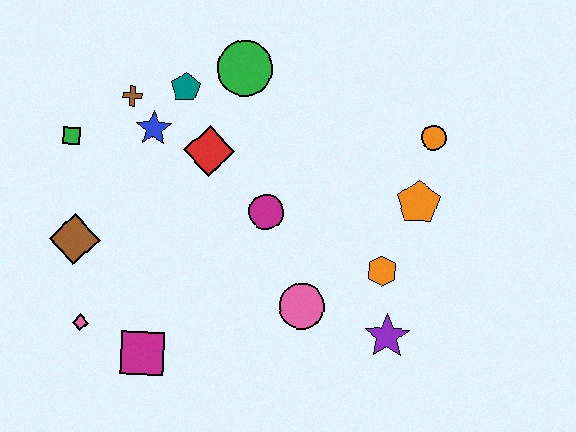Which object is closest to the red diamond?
The blue star is closest to the red diamond.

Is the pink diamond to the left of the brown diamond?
No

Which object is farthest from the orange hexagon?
The green square is farthest from the orange hexagon.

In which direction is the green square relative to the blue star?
The green square is to the left of the blue star.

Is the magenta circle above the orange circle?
No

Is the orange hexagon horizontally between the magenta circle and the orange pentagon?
Yes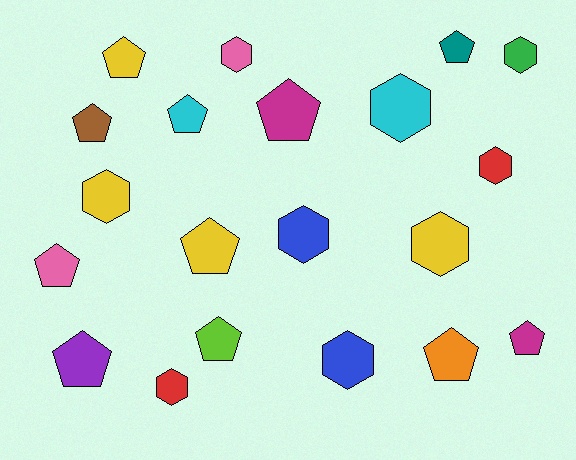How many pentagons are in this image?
There are 11 pentagons.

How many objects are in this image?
There are 20 objects.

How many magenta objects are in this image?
There are 2 magenta objects.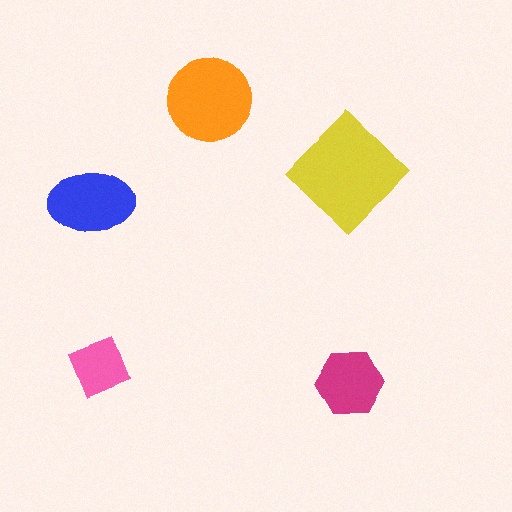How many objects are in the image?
There are 5 objects in the image.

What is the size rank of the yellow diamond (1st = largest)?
1st.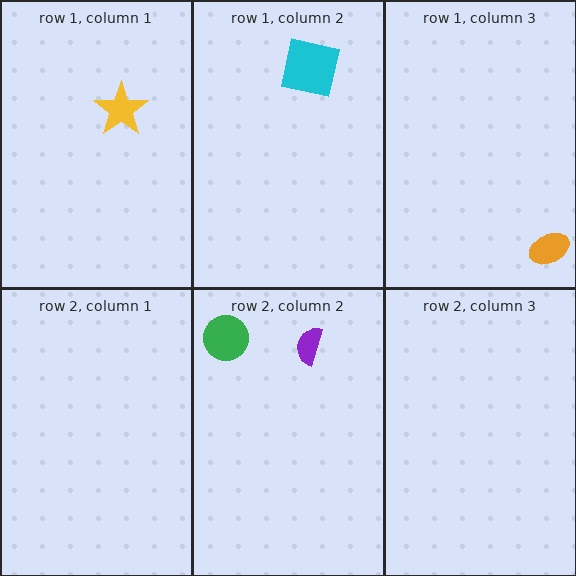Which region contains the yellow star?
The row 1, column 1 region.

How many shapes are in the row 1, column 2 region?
1.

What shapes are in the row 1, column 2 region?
The cyan square.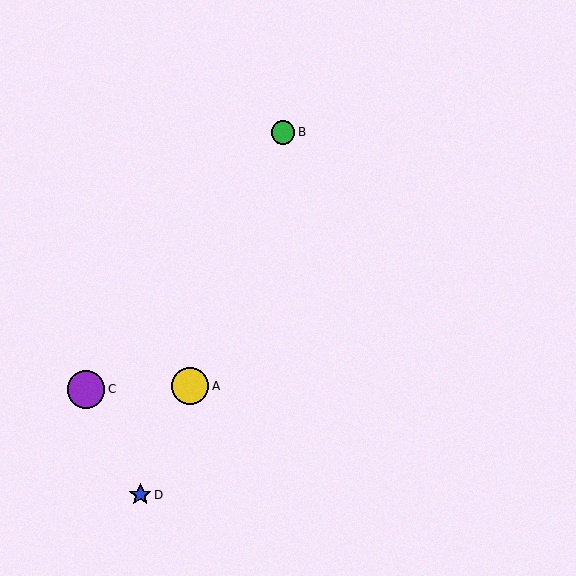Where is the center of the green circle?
The center of the green circle is at (283, 132).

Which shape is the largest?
The purple circle (labeled C) is the largest.